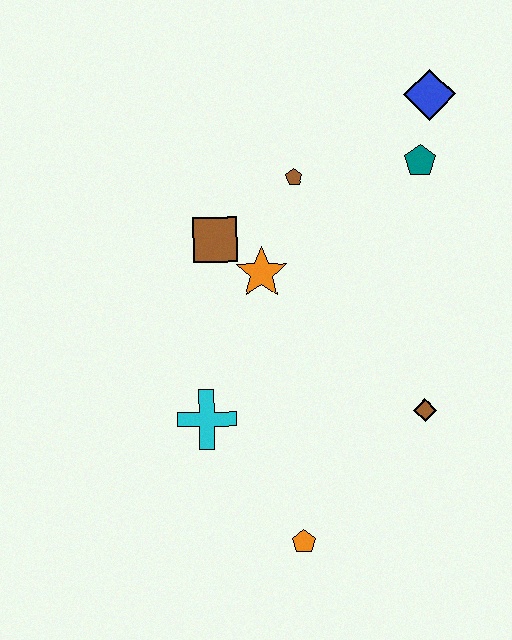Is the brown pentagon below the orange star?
No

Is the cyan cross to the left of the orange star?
Yes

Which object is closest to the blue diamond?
The teal pentagon is closest to the blue diamond.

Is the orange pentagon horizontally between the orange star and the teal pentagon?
Yes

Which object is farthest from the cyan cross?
The blue diamond is farthest from the cyan cross.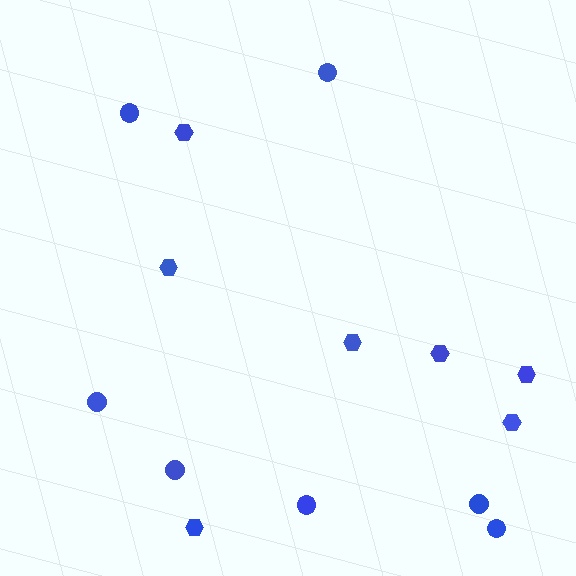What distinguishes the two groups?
There are 2 groups: one group of circles (7) and one group of hexagons (7).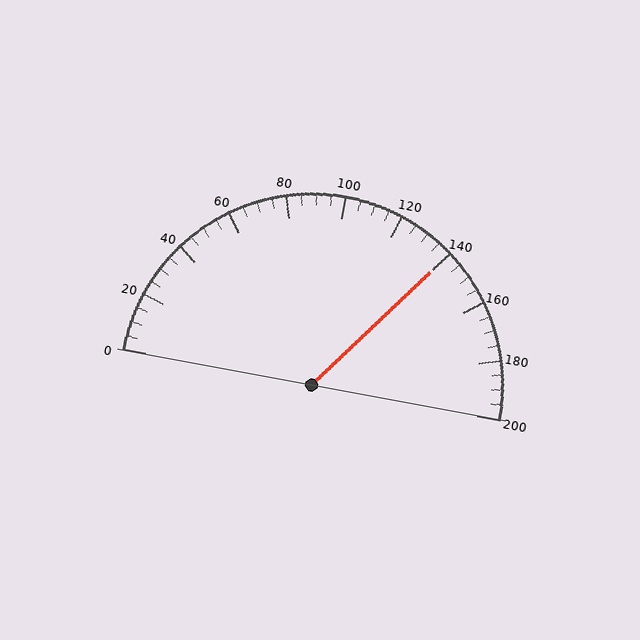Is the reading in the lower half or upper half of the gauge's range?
The reading is in the upper half of the range (0 to 200).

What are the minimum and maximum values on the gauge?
The gauge ranges from 0 to 200.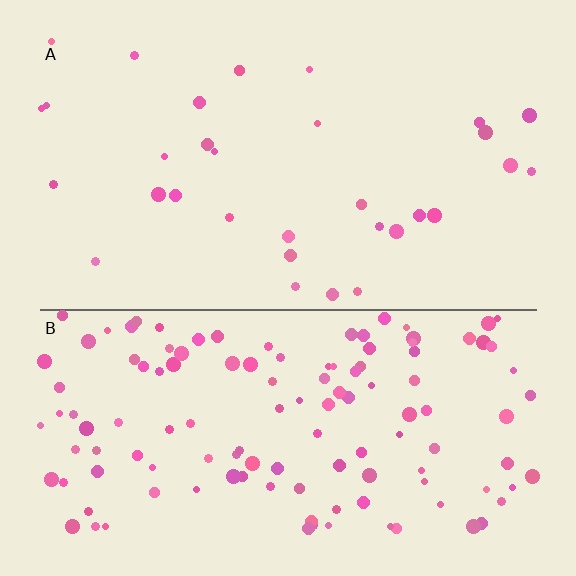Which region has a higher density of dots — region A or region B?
B (the bottom).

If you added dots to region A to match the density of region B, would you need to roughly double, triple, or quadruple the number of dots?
Approximately quadruple.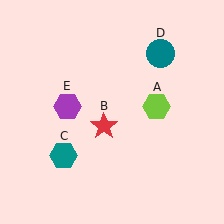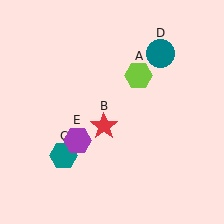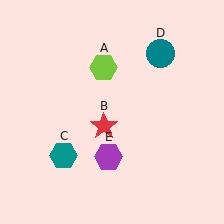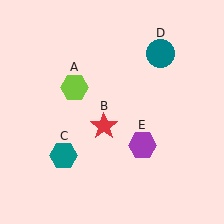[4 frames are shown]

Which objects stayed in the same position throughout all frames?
Red star (object B) and teal hexagon (object C) and teal circle (object D) remained stationary.